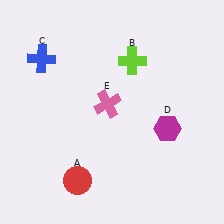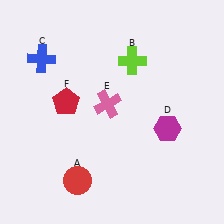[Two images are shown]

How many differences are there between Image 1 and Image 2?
There is 1 difference between the two images.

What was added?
A red pentagon (F) was added in Image 2.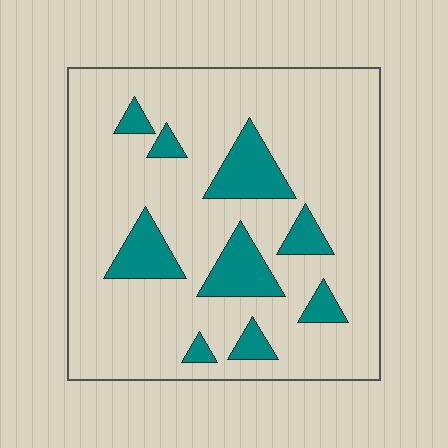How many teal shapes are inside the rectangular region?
9.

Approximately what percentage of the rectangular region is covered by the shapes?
Approximately 15%.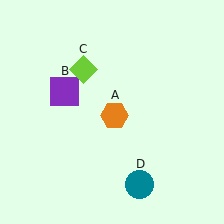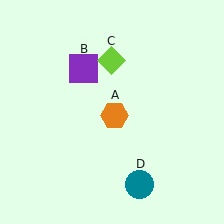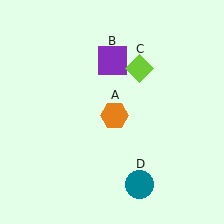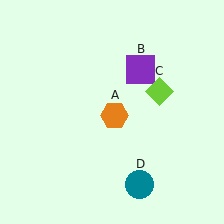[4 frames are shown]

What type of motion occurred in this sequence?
The purple square (object B), lime diamond (object C) rotated clockwise around the center of the scene.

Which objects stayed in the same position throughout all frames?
Orange hexagon (object A) and teal circle (object D) remained stationary.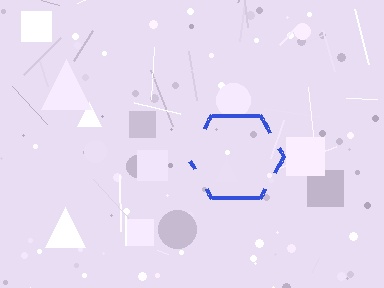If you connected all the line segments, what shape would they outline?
They would outline a hexagon.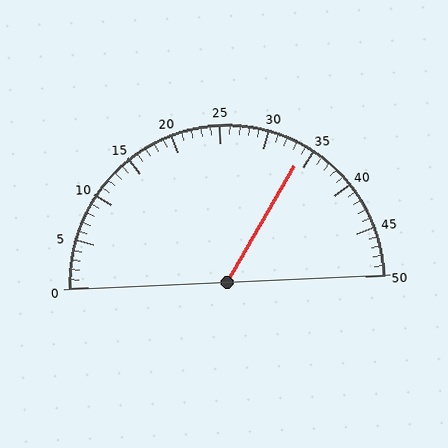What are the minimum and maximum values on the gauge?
The gauge ranges from 0 to 50.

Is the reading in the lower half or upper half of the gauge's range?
The reading is in the upper half of the range (0 to 50).